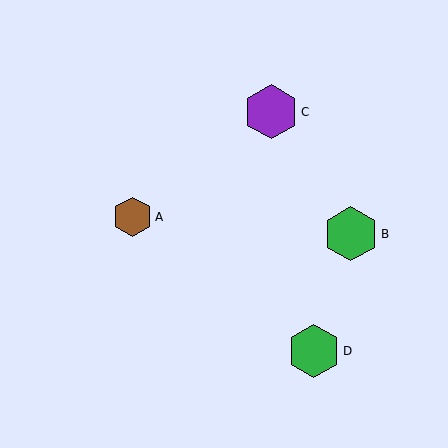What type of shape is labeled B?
Shape B is a green hexagon.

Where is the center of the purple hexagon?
The center of the purple hexagon is at (271, 112).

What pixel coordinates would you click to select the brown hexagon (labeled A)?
Click at (133, 217) to select the brown hexagon A.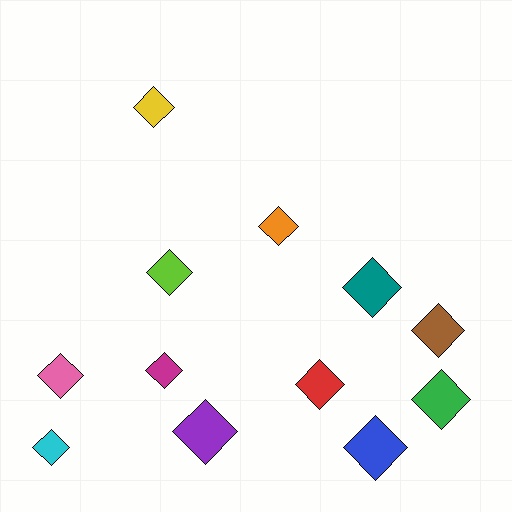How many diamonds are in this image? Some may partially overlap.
There are 12 diamonds.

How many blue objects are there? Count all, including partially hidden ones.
There is 1 blue object.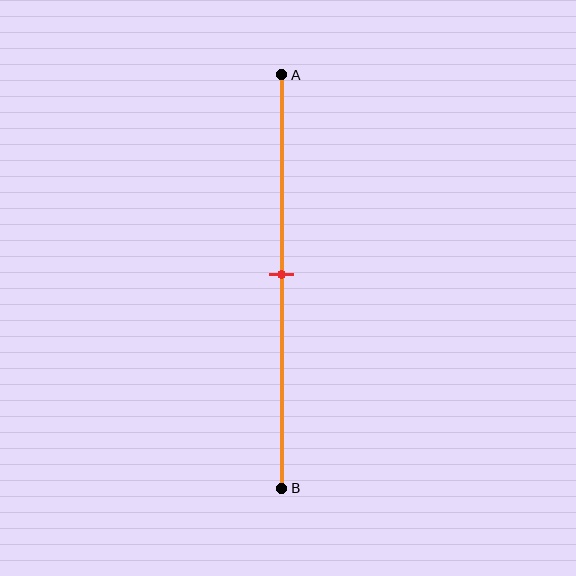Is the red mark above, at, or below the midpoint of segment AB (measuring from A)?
The red mark is approximately at the midpoint of segment AB.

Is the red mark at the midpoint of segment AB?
Yes, the mark is approximately at the midpoint.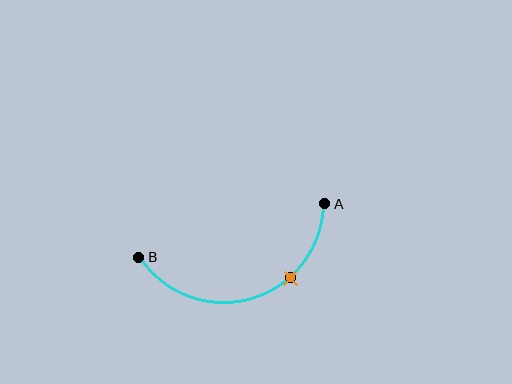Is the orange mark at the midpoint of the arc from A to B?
No. The orange mark lies on the arc but is closer to endpoint A. The arc midpoint would be at the point on the curve equidistant along the arc from both A and B.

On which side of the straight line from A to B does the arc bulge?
The arc bulges below the straight line connecting A and B.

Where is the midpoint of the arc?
The arc midpoint is the point on the curve farthest from the straight line joining A and B. It sits below that line.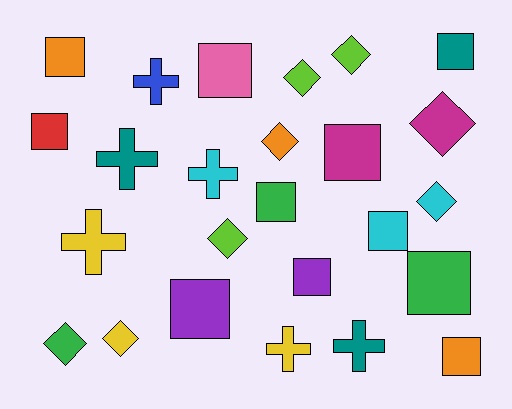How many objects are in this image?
There are 25 objects.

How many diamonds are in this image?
There are 8 diamonds.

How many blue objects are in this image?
There is 1 blue object.